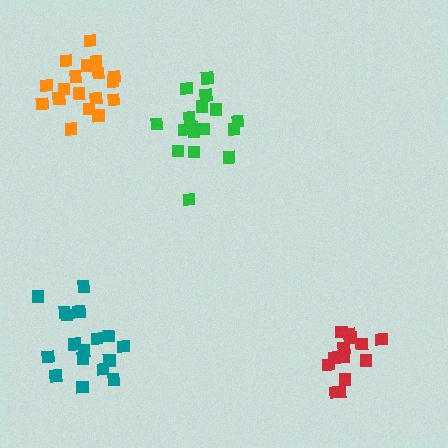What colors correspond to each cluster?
The clusters are colored: green, red, orange, teal.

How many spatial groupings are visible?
There are 4 spatial groupings.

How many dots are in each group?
Group 1: 18 dots, Group 2: 13 dots, Group 3: 18 dots, Group 4: 17 dots (66 total).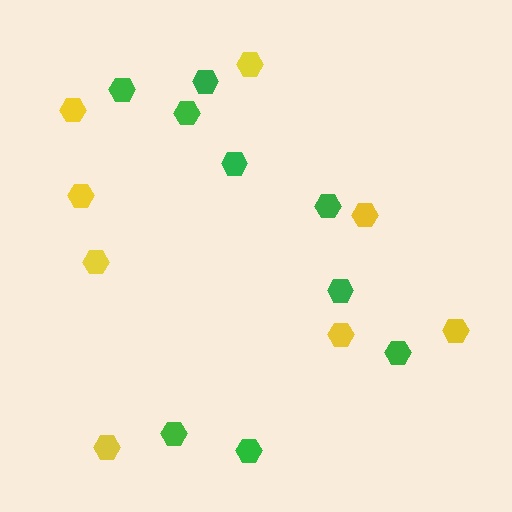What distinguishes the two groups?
There are 2 groups: one group of yellow hexagons (8) and one group of green hexagons (9).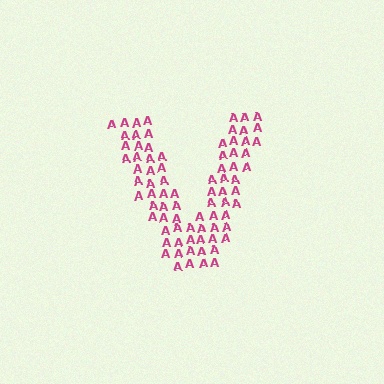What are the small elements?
The small elements are letter A's.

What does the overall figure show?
The overall figure shows the letter V.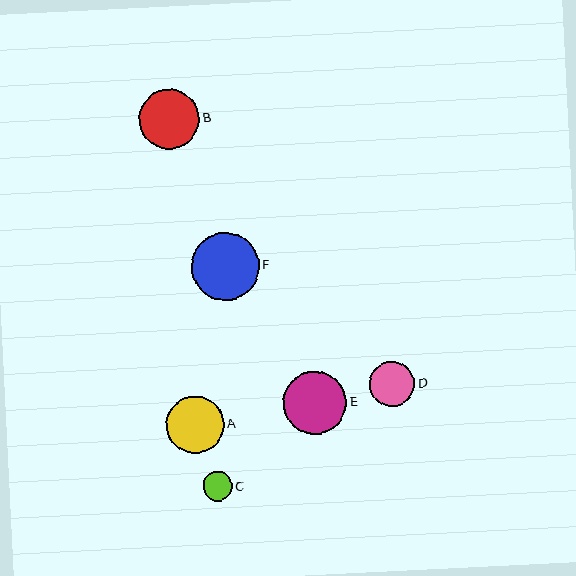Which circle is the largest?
Circle F is the largest with a size of approximately 67 pixels.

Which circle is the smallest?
Circle C is the smallest with a size of approximately 29 pixels.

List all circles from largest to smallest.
From largest to smallest: F, E, B, A, D, C.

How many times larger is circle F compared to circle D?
Circle F is approximately 1.5 times the size of circle D.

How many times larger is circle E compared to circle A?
Circle E is approximately 1.1 times the size of circle A.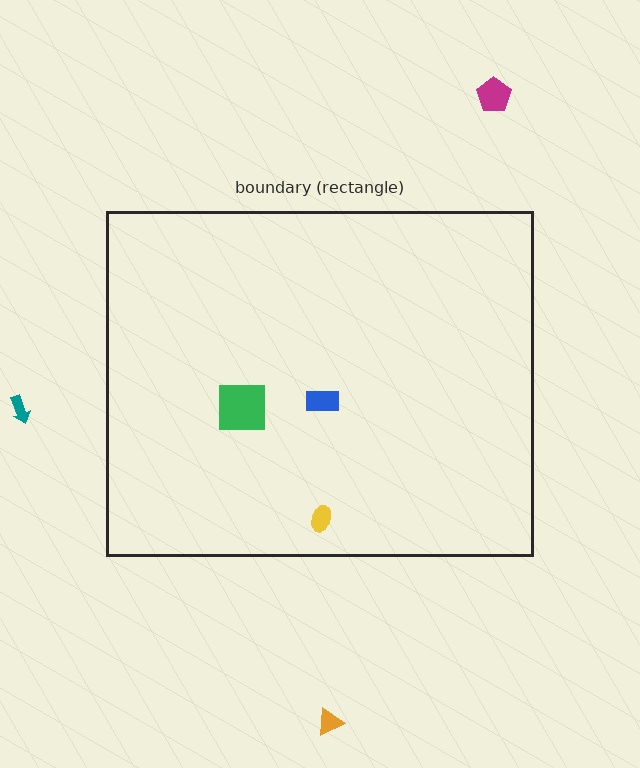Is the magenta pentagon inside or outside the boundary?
Outside.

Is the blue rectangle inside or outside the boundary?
Inside.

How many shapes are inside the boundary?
3 inside, 3 outside.